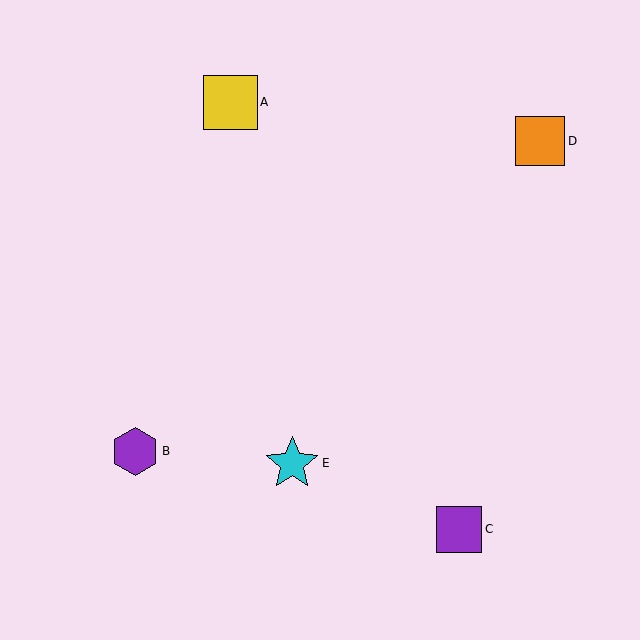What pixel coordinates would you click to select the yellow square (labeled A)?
Click at (230, 102) to select the yellow square A.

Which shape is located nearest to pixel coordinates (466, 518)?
The purple square (labeled C) at (459, 529) is nearest to that location.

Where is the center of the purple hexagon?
The center of the purple hexagon is at (135, 451).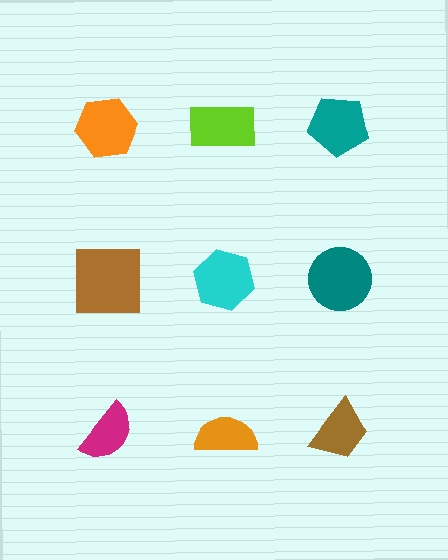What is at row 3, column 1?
A magenta semicircle.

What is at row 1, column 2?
A lime rectangle.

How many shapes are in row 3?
3 shapes.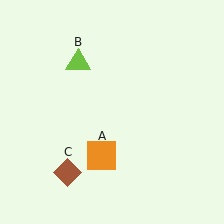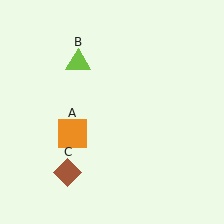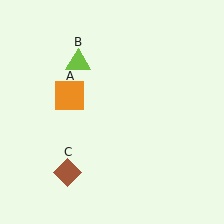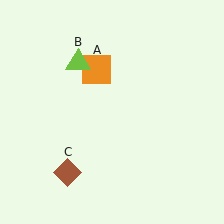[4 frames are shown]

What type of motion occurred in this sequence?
The orange square (object A) rotated clockwise around the center of the scene.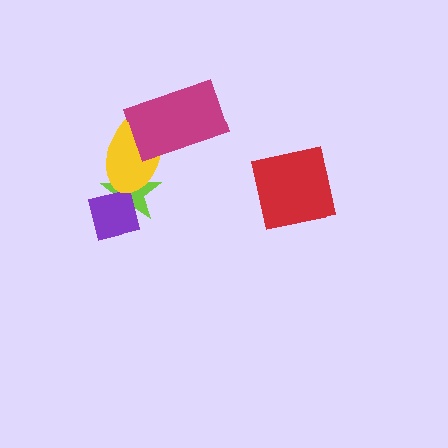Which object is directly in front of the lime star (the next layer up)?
The purple square is directly in front of the lime star.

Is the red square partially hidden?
No, no other shape covers it.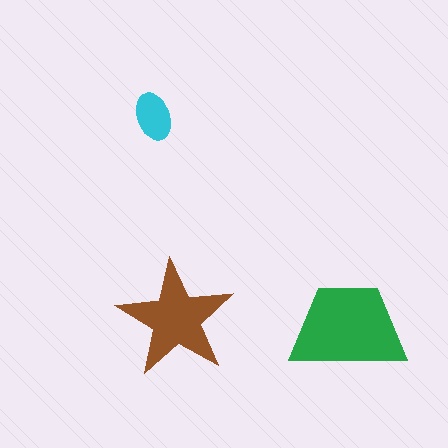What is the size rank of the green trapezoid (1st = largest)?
1st.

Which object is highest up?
The cyan ellipse is topmost.